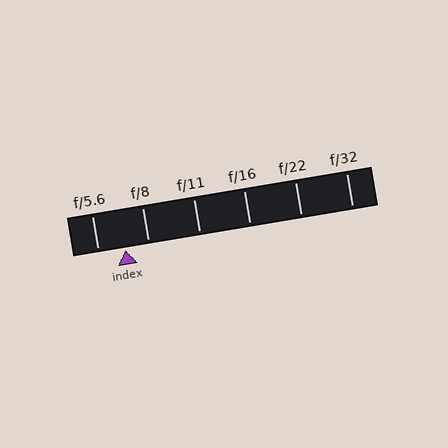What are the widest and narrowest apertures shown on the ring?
The widest aperture shown is f/5.6 and the narrowest is f/32.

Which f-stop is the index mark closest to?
The index mark is closest to f/8.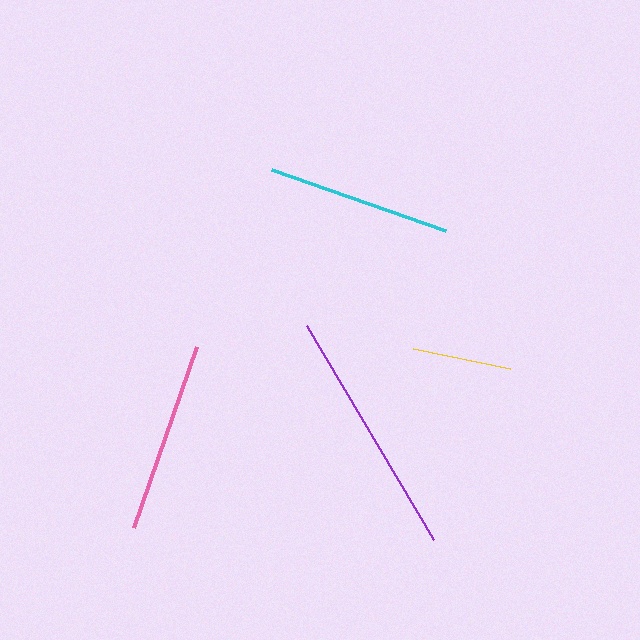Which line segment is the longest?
The purple line is the longest at approximately 248 pixels.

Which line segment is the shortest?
The yellow line is the shortest at approximately 99 pixels.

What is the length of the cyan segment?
The cyan segment is approximately 184 pixels long.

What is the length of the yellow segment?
The yellow segment is approximately 99 pixels long.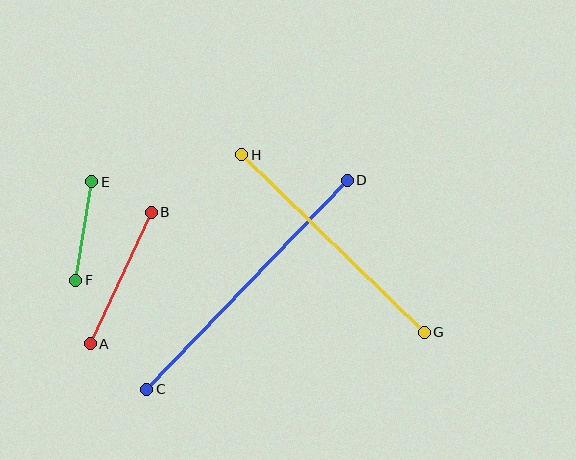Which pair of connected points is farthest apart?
Points C and D are farthest apart.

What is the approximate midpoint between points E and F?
The midpoint is at approximately (84, 231) pixels.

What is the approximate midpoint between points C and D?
The midpoint is at approximately (247, 285) pixels.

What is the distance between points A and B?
The distance is approximately 145 pixels.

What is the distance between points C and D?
The distance is approximately 290 pixels.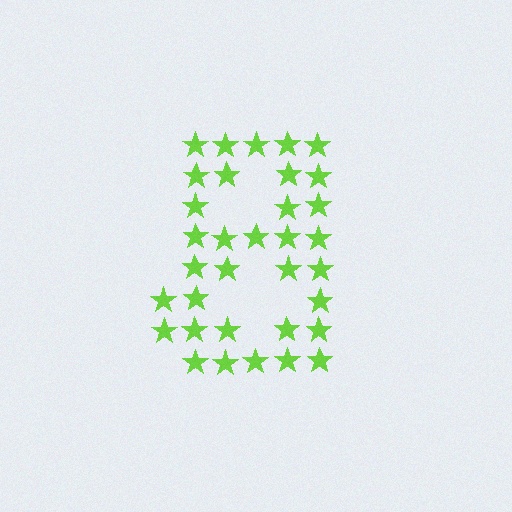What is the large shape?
The large shape is the digit 8.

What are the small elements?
The small elements are stars.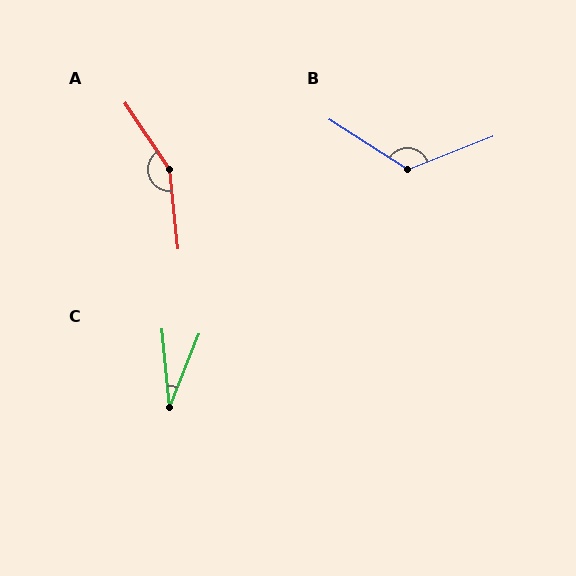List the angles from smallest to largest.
C (27°), B (126°), A (152°).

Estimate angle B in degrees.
Approximately 126 degrees.